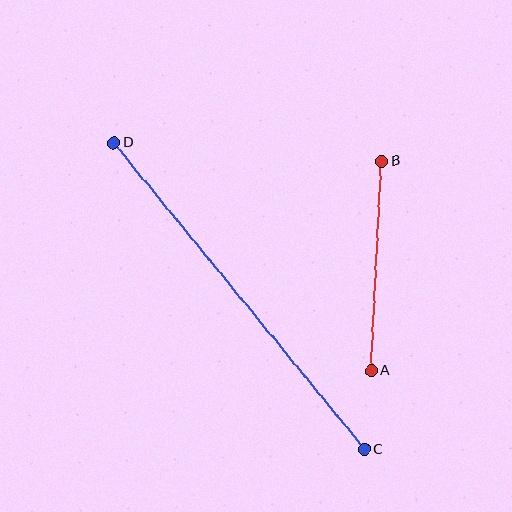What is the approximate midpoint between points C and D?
The midpoint is at approximately (239, 296) pixels.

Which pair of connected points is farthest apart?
Points C and D are farthest apart.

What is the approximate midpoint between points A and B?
The midpoint is at approximately (376, 266) pixels.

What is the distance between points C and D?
The distance is approximately 396 pixels.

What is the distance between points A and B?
The distance is approximately 210 pixels.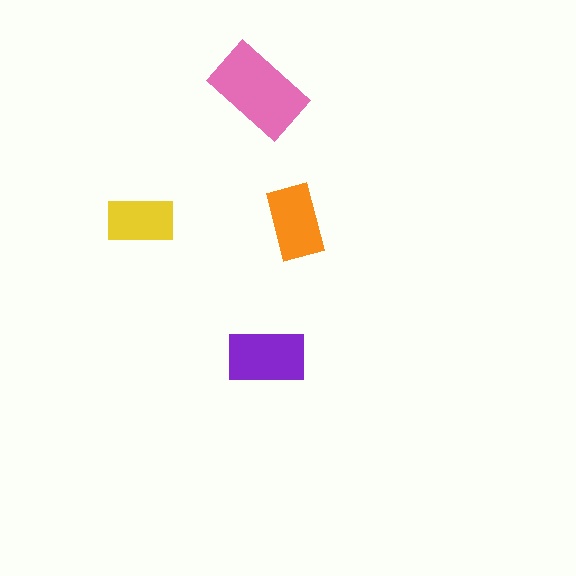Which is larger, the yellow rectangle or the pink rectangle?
The pink one.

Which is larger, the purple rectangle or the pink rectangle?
The pink one.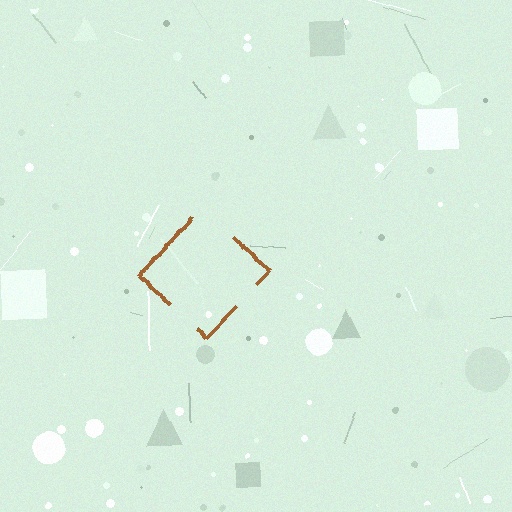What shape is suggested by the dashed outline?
The dashed outline suggests a diamond.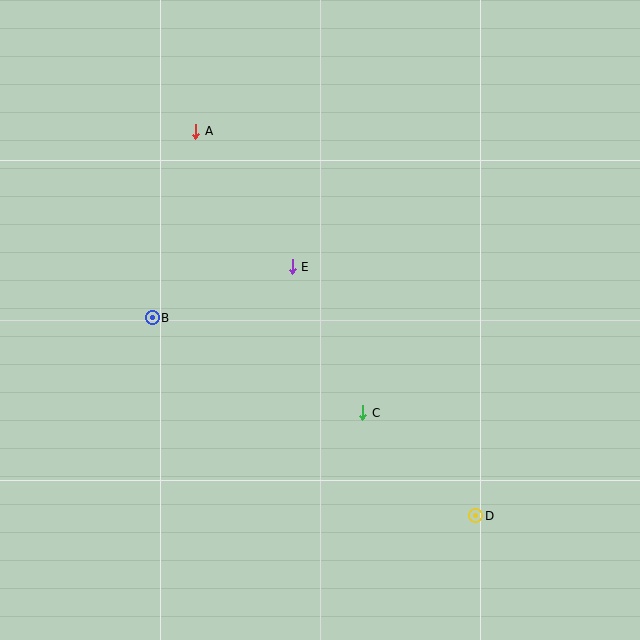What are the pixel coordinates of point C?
Point C is at (363, 413).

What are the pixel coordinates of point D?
Point D is at (476, 516).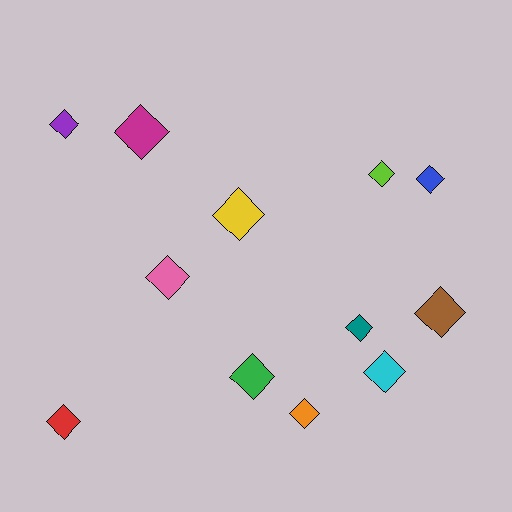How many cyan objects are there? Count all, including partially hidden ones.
There is 1 cyan object.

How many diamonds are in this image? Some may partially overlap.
There are 12 diamonds.